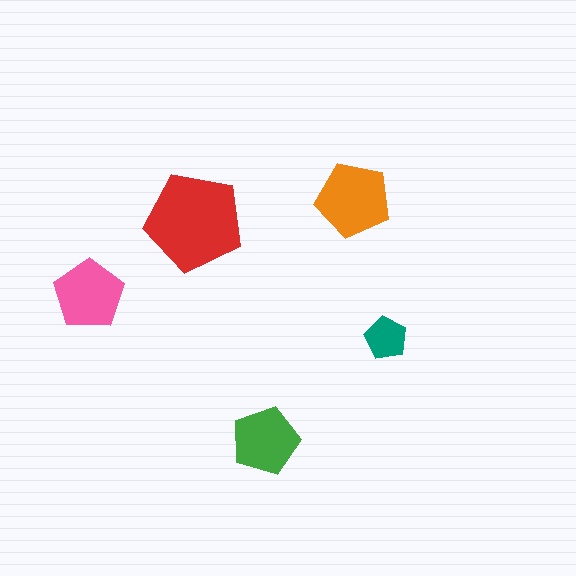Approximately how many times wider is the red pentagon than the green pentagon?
About 1.5 times wider.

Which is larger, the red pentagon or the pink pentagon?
The red one.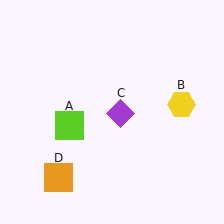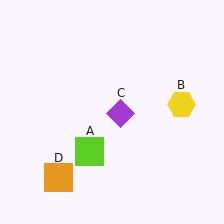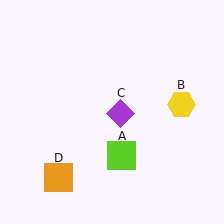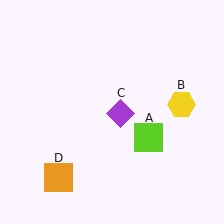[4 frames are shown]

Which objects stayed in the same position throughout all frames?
Yellow hexagon (object B) and purple diamond (object C) and orange square (object D) remained stationary.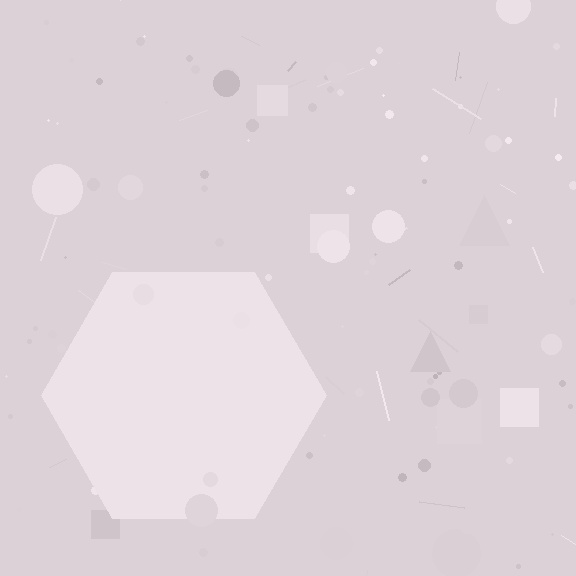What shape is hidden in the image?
A hexagon is hidden in the image.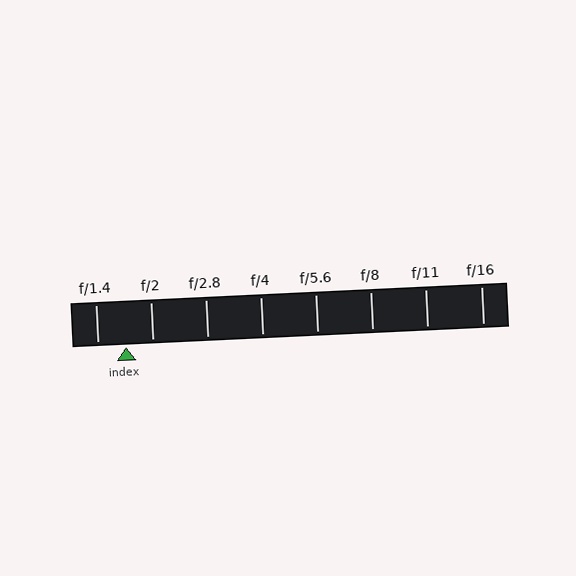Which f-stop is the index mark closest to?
The index mark is closest to f/2.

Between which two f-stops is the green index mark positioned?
The index mark is between f/1.4 and f/2.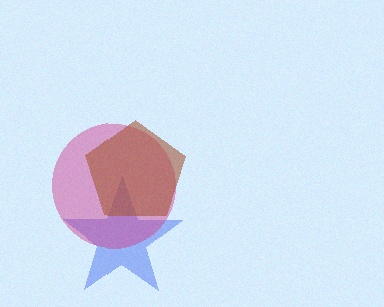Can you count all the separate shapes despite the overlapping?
Yes, there are 3 separate shapes.